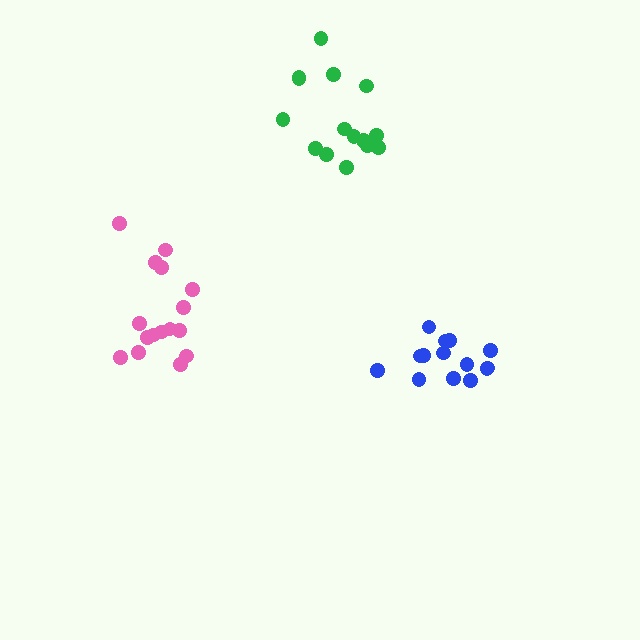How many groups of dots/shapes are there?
There are 3 groups.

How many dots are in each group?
Group 1: 15 dots, Group 2: 14 dots, Group 3: 16 dots (45 total).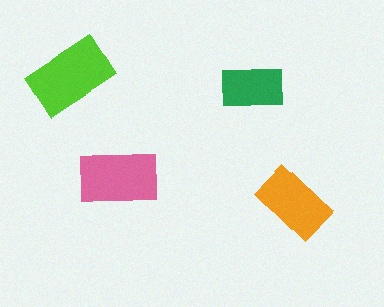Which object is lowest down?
The orange rectangle is bottommost.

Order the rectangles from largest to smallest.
the lime one, the pink one, the orange one, the green one.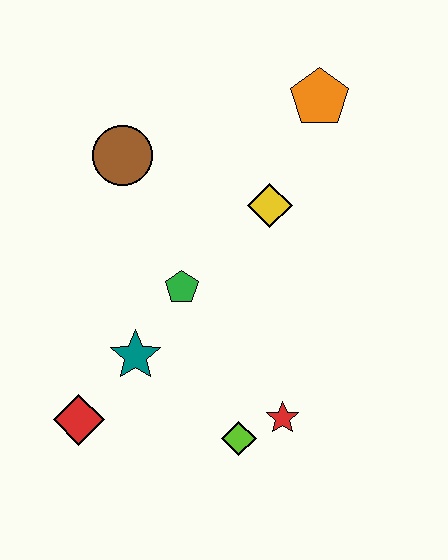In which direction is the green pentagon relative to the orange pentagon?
The green pentagon is below the orange pentagon.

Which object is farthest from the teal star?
The orange pentagon is farthest from the teal star.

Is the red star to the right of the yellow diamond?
Yes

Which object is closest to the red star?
The lime diamond is closest to the red star.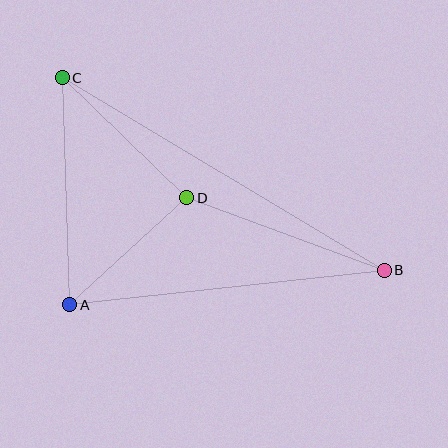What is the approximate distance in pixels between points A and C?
The distance between A and C is approximately 227 pixels.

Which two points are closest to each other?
Points A and D are closest to each other.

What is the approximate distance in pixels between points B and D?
The distance between B and D is approximately 211 pixels.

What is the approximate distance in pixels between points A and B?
The distance between A and B is approximately 316 pixels.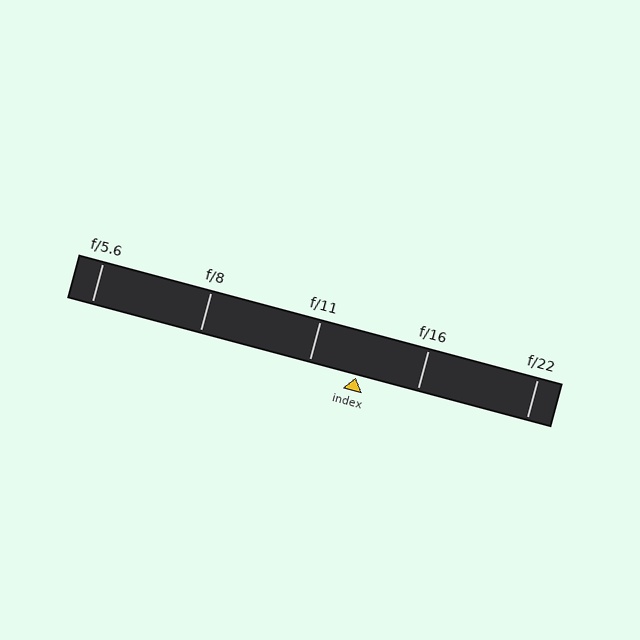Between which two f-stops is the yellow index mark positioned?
The index mark is between f/11 and f/16.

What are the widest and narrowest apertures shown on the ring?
The widest aperture shown is f/5.6 and the narrowest is f/22.